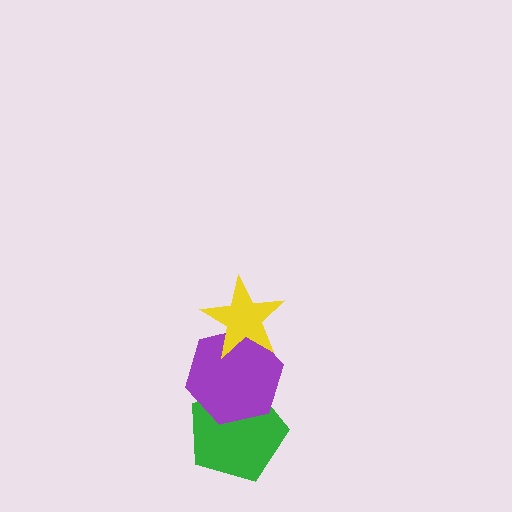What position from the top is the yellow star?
The yellow star is 1st from the top.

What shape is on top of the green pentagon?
The purple hexagon is on top of the green pentagon.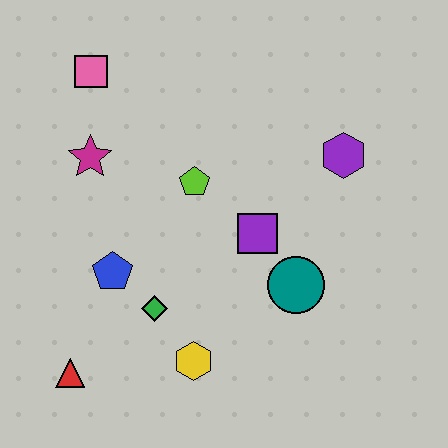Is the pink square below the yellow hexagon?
No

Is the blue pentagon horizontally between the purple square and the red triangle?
Yes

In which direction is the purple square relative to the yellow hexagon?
The purple square is above the yellow hexagon.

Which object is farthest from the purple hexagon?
The red triangle is farthest from the purple hexagon.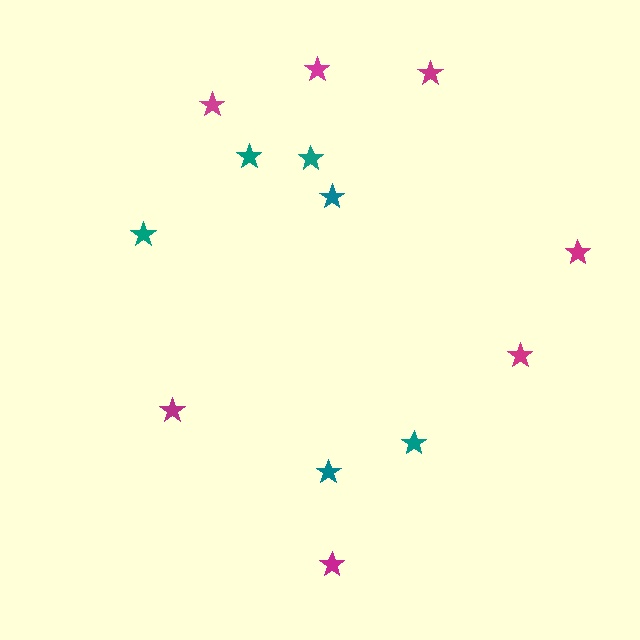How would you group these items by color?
There are 2 groups: one group of magenta stars (7) and one group of teal stars (6).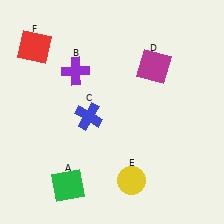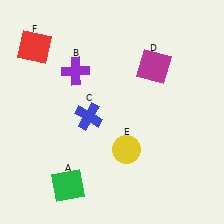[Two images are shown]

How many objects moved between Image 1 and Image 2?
1 object moved between the two images.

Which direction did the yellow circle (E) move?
The yellow circle (E) moved up.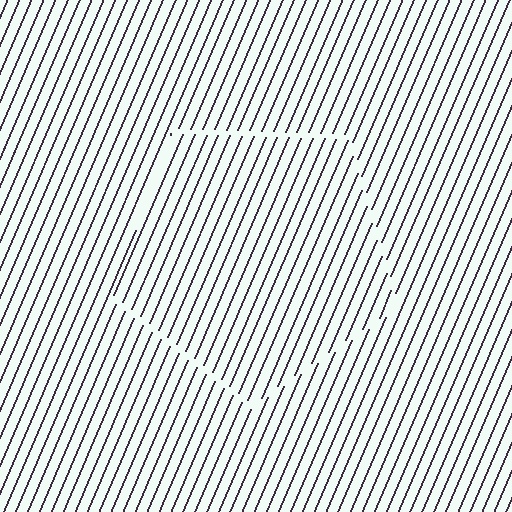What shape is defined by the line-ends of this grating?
An illusory pentagon. The interior of the shape contains the same grating, shifted by half a period — the contour is defined by the phase discontinuity where line-ends from the inner and outer gratings abut.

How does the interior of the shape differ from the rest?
The interior of the shape contains the same grating, shifted by half a period — the contour is defined by the phase discontinuity where line-ends from the inner and outer gratings abut.